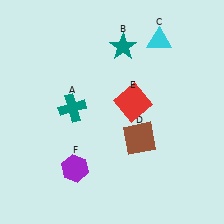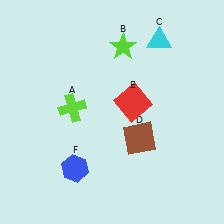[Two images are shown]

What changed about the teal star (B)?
In Image 1, B is teal. In Image 2, it changed to lime.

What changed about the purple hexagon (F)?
In Image 1, F is purple. In Image 2, it changed to blue.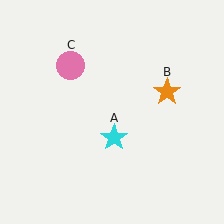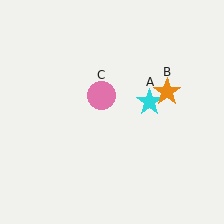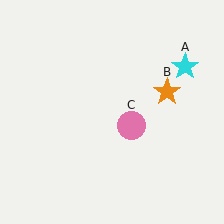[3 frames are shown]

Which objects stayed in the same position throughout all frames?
Orange star (object B) remained stationary.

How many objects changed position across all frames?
2 objects changed position: cyan star (object A), pink circle (object C).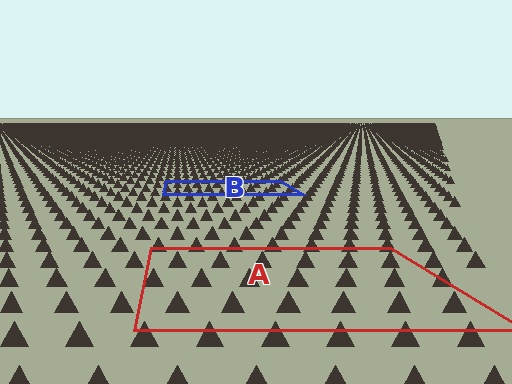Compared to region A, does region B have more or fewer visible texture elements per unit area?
Region B has more texture elements per unit area — they are packed more densely because it is farther away.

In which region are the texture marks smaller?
The texture marks are smaller in region B, because it is farther away.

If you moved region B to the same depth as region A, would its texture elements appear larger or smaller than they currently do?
They would appear larger. At a closer depth, the same texture elements are projected at a bigger on-screen size.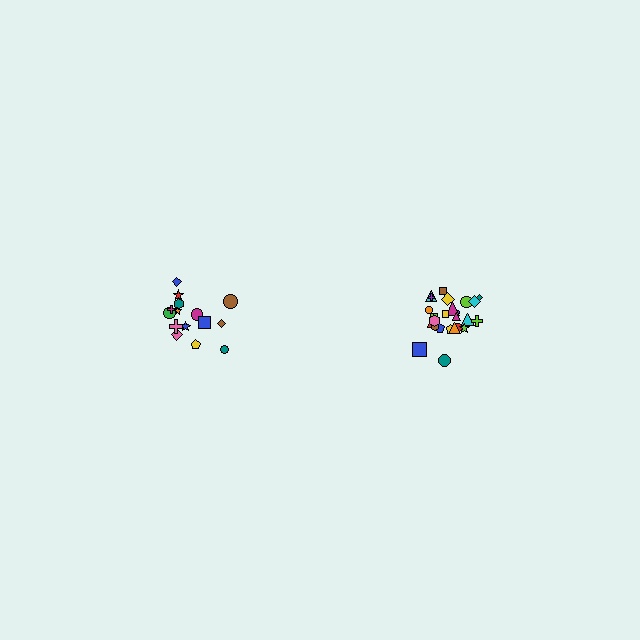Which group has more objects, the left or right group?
The right group.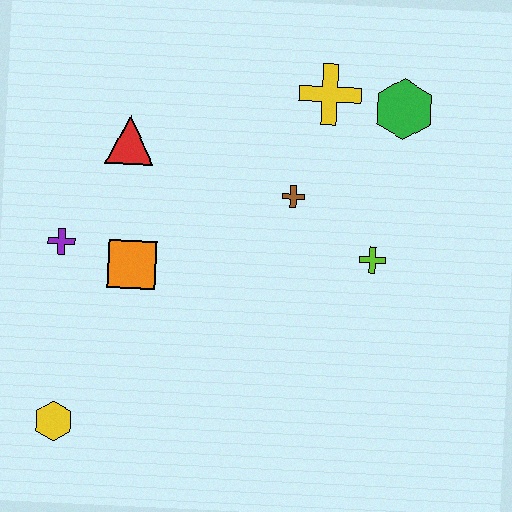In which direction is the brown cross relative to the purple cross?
The brown cross is to the right of the purple cross.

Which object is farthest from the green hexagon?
The yellow hexagon is farthest from the green hexagon.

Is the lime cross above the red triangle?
No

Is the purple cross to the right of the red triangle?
No